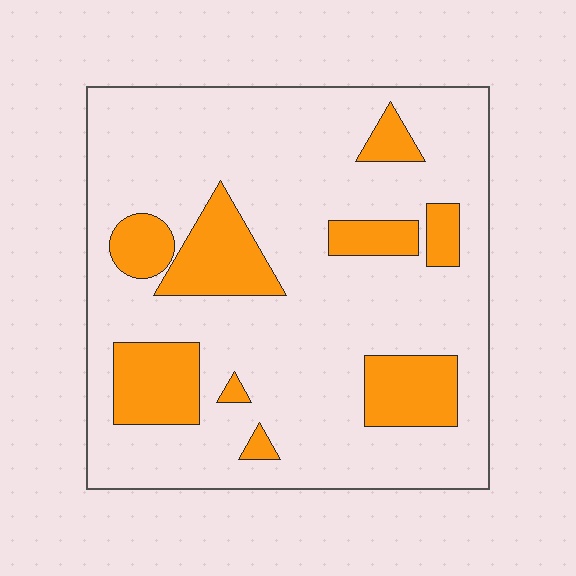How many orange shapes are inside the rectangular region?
9.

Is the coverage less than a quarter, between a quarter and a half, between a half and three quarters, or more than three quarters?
Less than a quarter.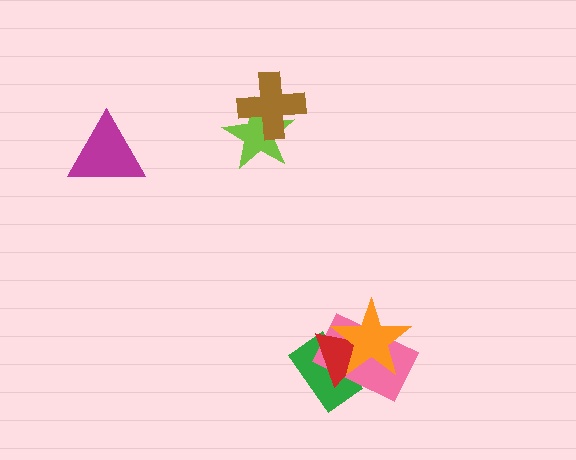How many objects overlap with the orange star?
3 objects overlap with the orange star.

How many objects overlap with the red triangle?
3 objects overlap with the red triangle.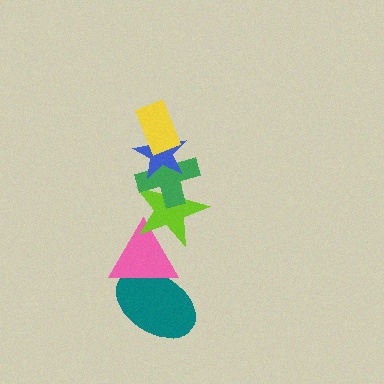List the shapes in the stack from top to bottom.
From top to bottom: the yellow rectangle, the blue star, the green cross, the lime star, the pink triangle, the teal ellipse.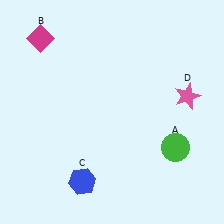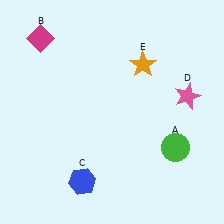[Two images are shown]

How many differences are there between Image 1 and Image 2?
There is 1 difference between the two images.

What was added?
An orange star (E) was added in Image 2.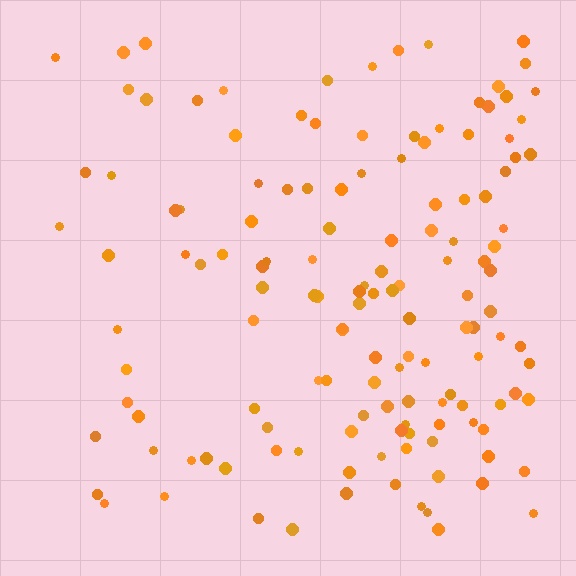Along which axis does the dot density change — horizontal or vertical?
Horizontal.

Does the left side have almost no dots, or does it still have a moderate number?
Still a moderate number, just noticeably fewer than the right.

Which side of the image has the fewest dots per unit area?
The left.